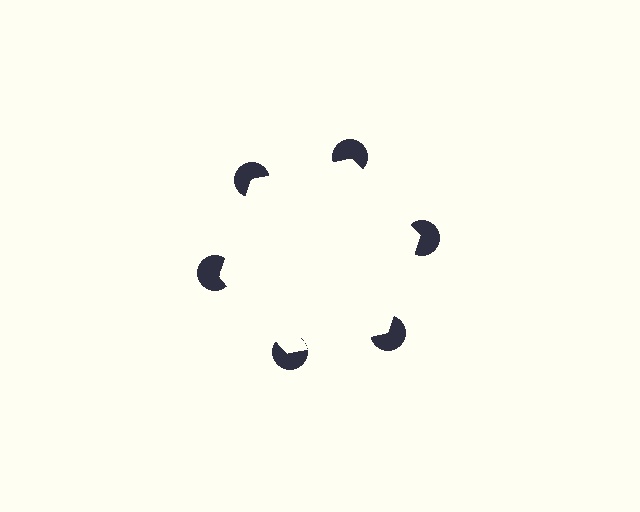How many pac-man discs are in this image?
There are 6 — one at each vertex of the illusory hexagon.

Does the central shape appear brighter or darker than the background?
It typically appears slightly brighter than the background, even though no actual brightness change is drawn.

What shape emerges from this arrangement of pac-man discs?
An illusory hexagon — its edges are inferred from the aligned wedge cuts in the pac-man discs, not physically drawn.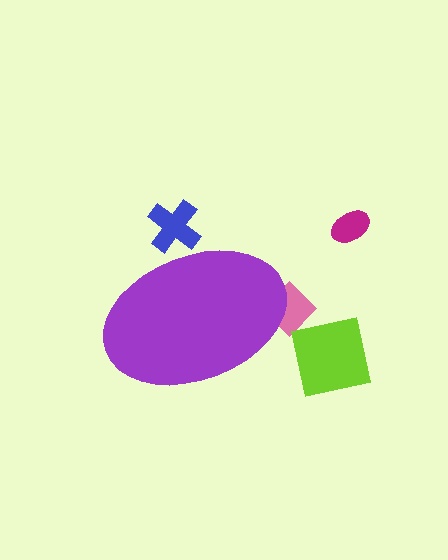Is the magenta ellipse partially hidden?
No, the magenta ellipse is fully visible.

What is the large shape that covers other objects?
A purple ellipse.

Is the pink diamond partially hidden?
Yes, the pink diamond is partially hidden behind the purple ellipse.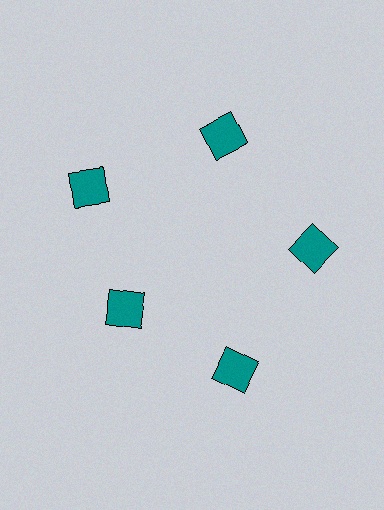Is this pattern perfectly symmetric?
No. The 5 teal squares are arranged in a ring, but one element near the 8 o'clock position is pulled inward toward the center, breaking the 5-fold rotational symmetry.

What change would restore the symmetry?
The symmetry would be restored by moving it outward, back onto the ring so that all 5 squares sit at equal angles and equal distance from the center.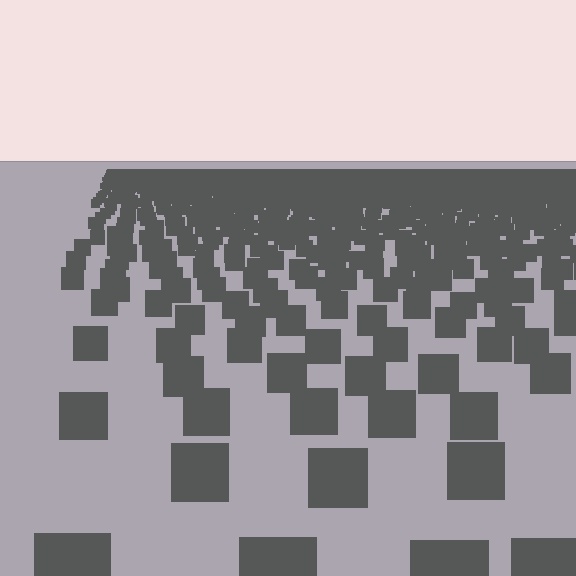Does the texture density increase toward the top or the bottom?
Density increases toward the top.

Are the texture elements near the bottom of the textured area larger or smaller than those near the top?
Larger. Near the bottom, elements are closer to the viewer and appear at a bigger on-screen size.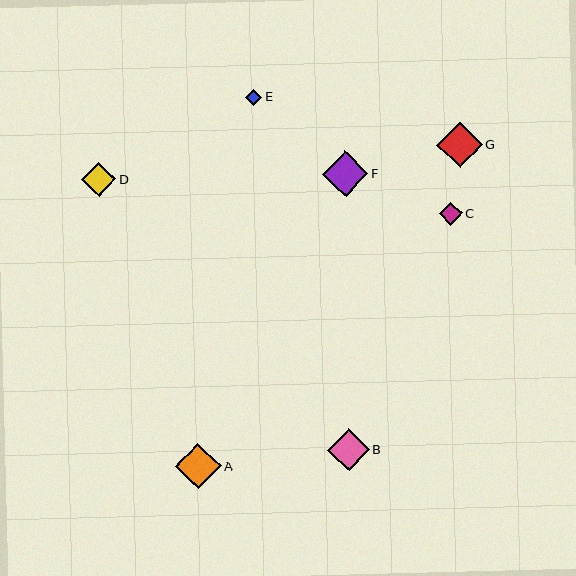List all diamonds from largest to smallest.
From largest to smallest: F, G, A, B, D, C, E.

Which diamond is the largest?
Diamond F is the largest with a size of approximately 46 pixels.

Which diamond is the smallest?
Diamond E is the smallest with a size of approximately 16 pixels.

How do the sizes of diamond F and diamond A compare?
Diamond F and diamond A are approximately the same size.